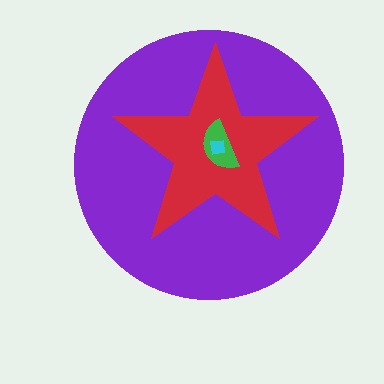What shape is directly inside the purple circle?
The red star.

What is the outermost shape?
The purple circle.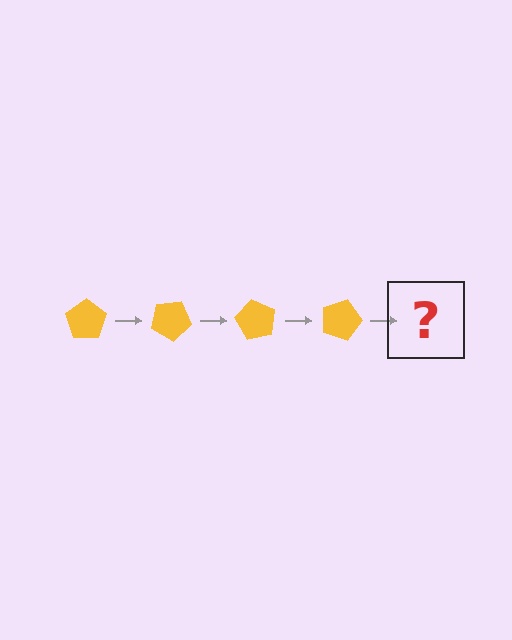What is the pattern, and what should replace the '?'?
The pattern is that the pentagon rotates 30 degrees each step. The '?' should be a yellow pentagon rotated 120 degrees.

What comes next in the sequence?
The next element should be a yellow pentagon rotated 120 degrees.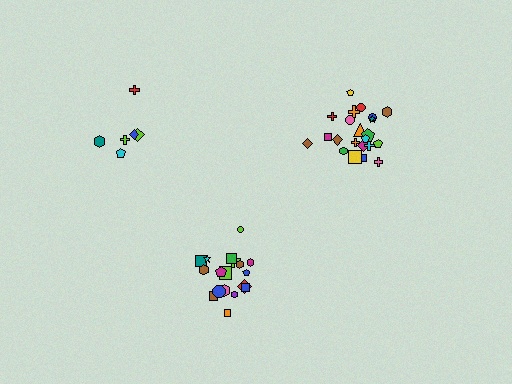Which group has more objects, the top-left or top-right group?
The top-right group.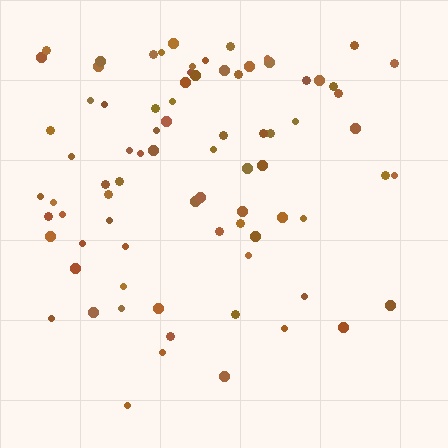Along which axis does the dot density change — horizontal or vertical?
Vertical.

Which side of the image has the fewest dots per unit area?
The bottom.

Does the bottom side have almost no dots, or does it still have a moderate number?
Still a moderate number, just noticeably fewer than the top.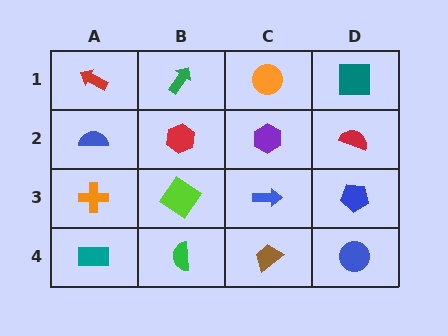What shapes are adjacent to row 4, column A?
An orange cross (row 3, column A), a green semicircle (row 4, column B).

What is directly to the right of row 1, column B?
An orange circle.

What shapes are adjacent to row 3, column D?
A red semicircle (row 2, column D), a blue circle (row 4, column D), a blue arrow (row 3, column C).